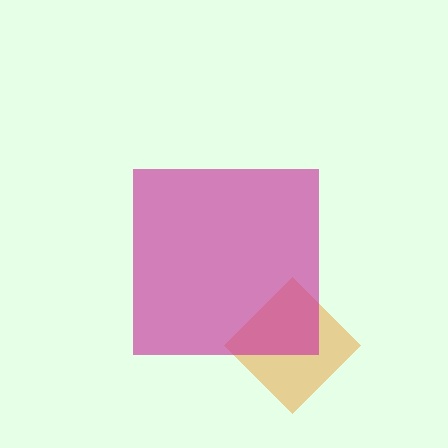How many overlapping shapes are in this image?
There are 2 overlapping shapes in the image.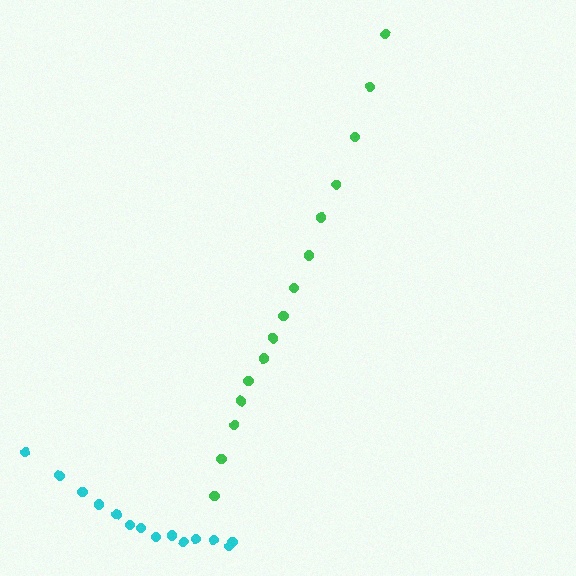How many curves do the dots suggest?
There are 2 distinct paths.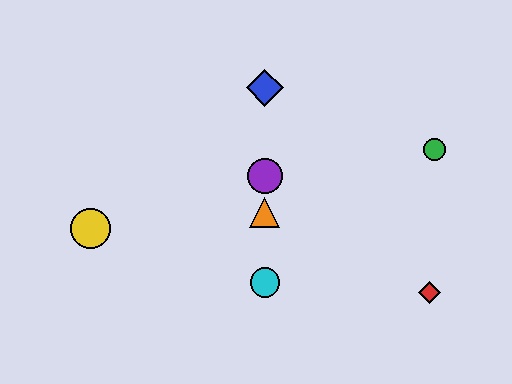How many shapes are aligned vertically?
4 shapes (the blue diamond, the purple circle, the orange triangle, the cyan circle) are aligned vertically.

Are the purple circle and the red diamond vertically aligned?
No, the purple circle is at x≈265 and the red diamond is at x≈430.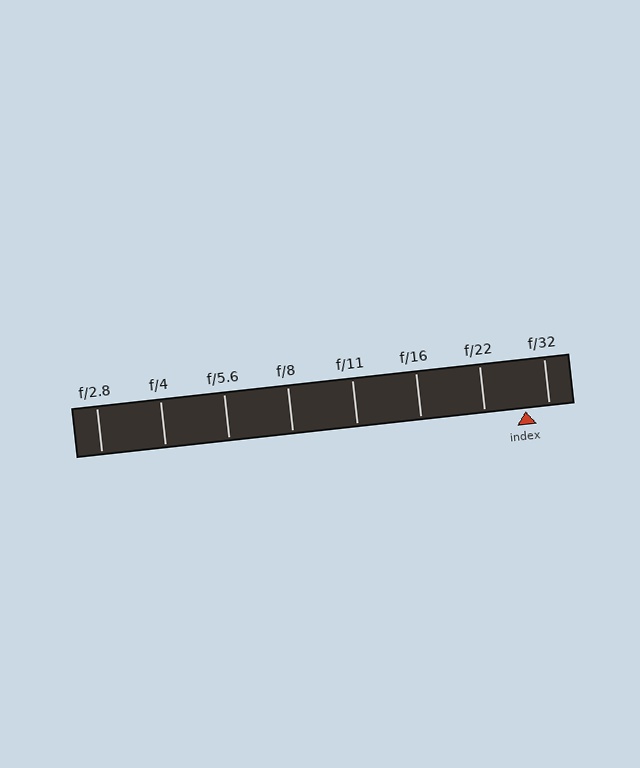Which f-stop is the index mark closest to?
The index mark is closest to f/32.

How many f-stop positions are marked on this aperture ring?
There are 8 f-stop positions marked.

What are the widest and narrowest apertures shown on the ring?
The widest aperture shown is f/2.8 and the narrowest is f/32.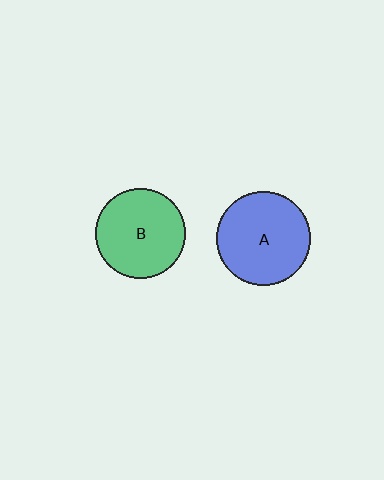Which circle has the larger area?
Circle A (blue).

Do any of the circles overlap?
No, none of the circles overlap.